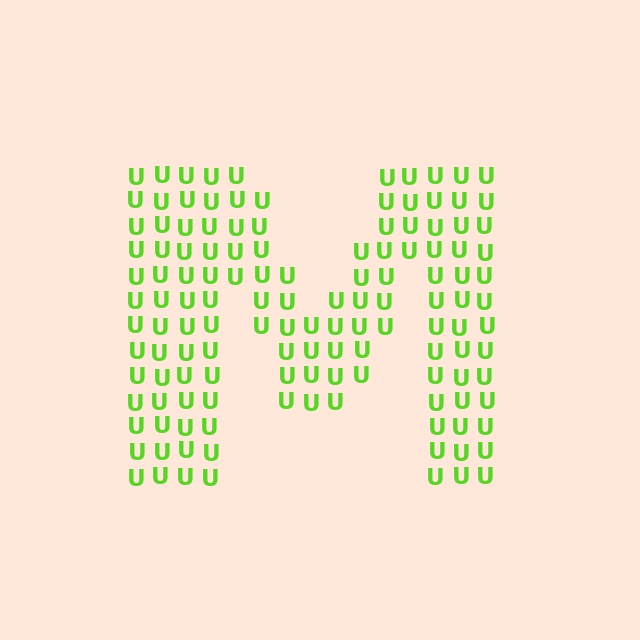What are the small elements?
The small elements are letter U's.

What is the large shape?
The large shape is the letter M.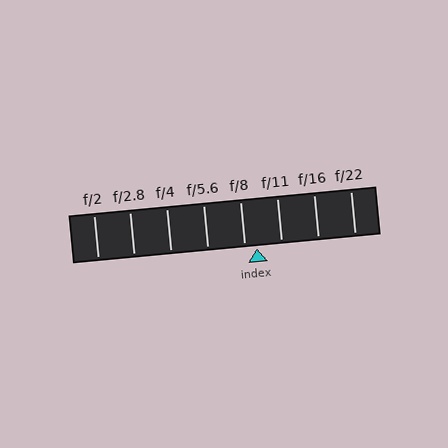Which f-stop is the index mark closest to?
The index mark is closest to f/8.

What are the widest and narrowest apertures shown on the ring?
The widest aperture shown is f/2 and the narrowest is f/22.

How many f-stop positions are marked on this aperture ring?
There are 8 f-stop positions marked.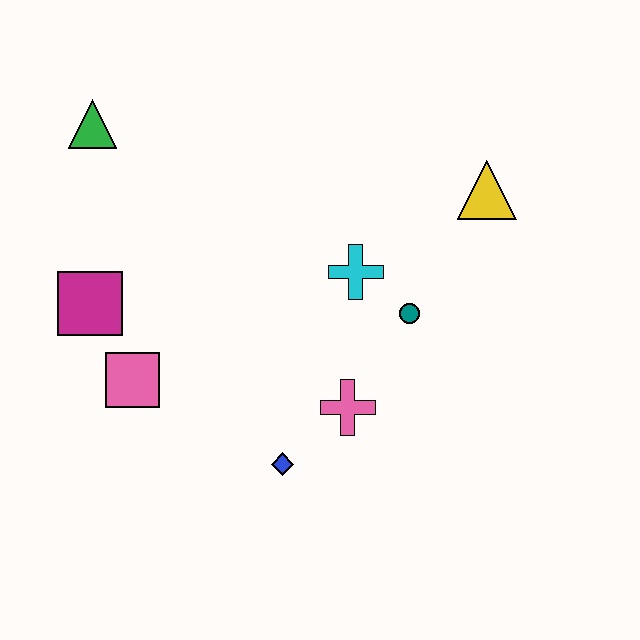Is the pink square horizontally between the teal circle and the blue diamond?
No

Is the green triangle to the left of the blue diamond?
Yes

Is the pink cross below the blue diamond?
No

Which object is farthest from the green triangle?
The yellow triangle is farthest from the green triangle.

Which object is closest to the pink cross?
The blue diamond is closest to the pink cross.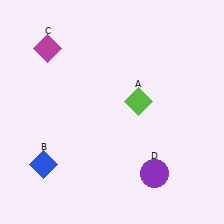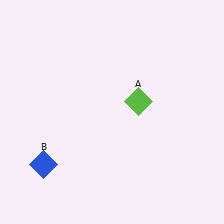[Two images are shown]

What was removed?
The purple circle (D), the magenta diamond (C) were removed in Image 2.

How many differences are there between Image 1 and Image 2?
There are 2 differences between the two images.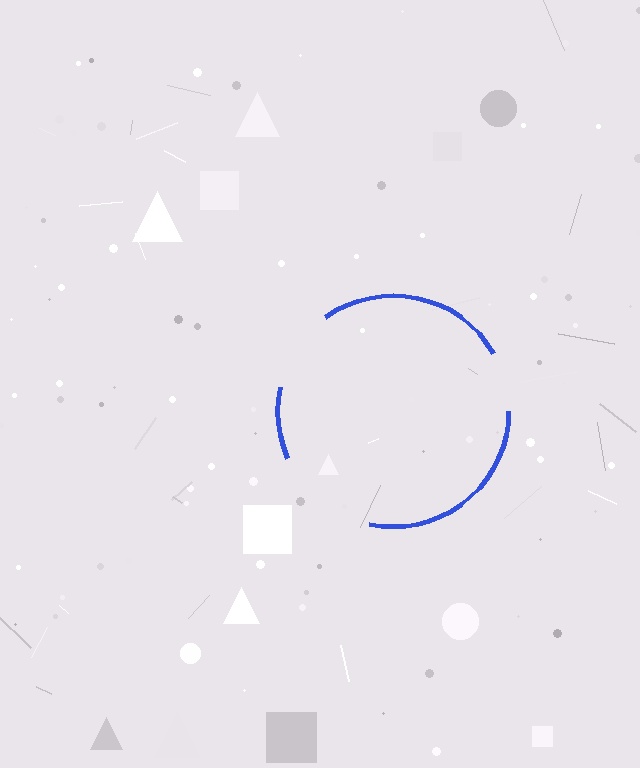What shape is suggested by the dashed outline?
The dashed outline suggests a circle.